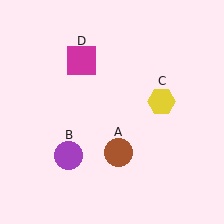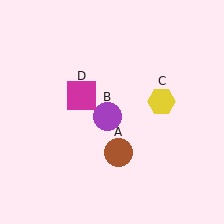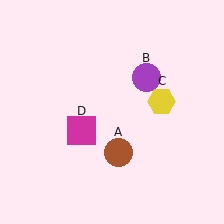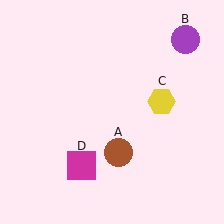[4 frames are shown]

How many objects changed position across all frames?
2 objects changed position: purple circle (object B), magenta square (object D).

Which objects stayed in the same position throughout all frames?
Brown circle (object A) and yellow hexagon (object C) remained stationary.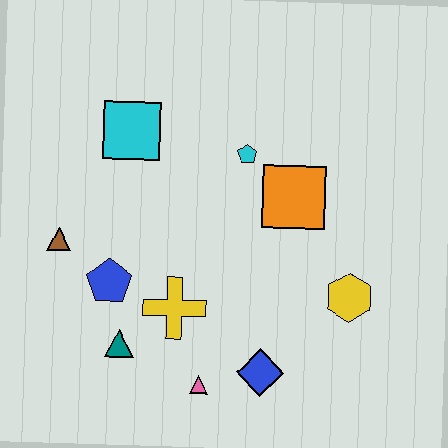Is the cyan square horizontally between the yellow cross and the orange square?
No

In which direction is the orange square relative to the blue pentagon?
The orange square is to the right of the blue pentagon.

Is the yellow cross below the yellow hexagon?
Yes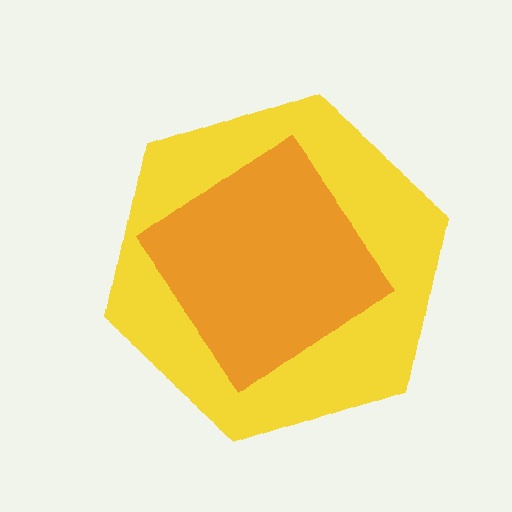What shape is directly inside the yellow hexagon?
The orange diamond.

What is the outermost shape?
The yellow hexagon.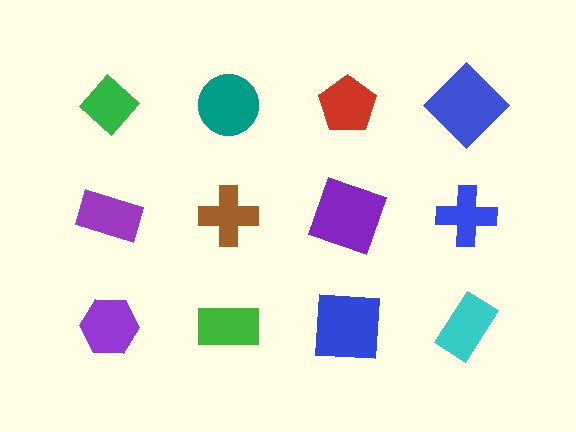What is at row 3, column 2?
A green rectangle.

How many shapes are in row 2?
4 shapes.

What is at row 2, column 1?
A purple rectangle.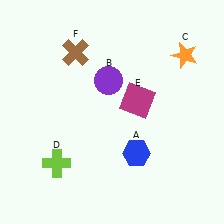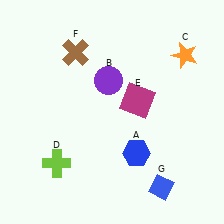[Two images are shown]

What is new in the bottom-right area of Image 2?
A blue diamond (G) was added in the bottom-right area of Image 2.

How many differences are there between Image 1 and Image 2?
There is 1 difference between the two images.